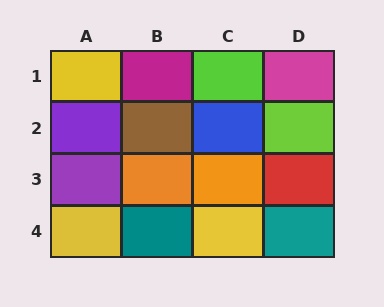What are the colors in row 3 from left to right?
Purple, orange, orange, red.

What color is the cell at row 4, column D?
Teal.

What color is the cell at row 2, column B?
Brown.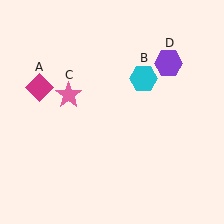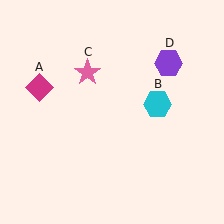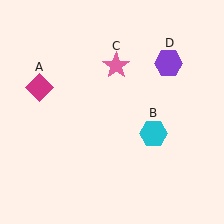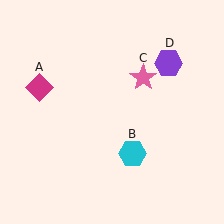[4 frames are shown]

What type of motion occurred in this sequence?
The cyan hexagon (object B), pink star (object C) rotated clockwise around the center of the scene.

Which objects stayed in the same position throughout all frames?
Magenta diamond (object A) and purple hexagon (object D) remained stationary.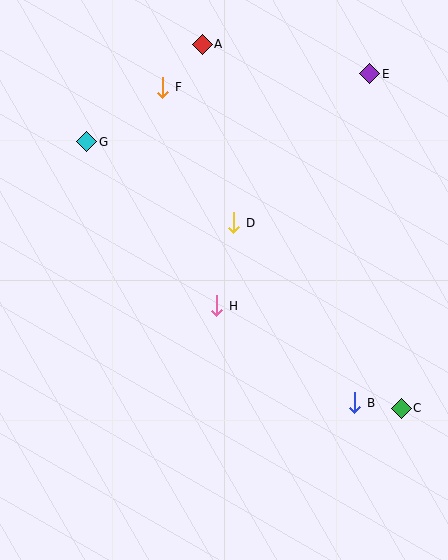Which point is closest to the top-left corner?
Point G is closest to the top-left corner.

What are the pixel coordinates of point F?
Point F is at (163, 87).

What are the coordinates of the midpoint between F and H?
The midpoint between F and H is at (190, 197).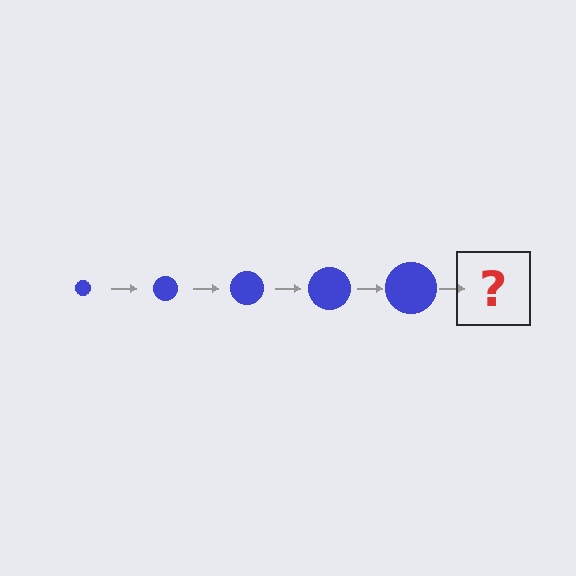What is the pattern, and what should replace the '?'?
The pattern is that the circle gets progressively larger each step. The '?' should be a blue circle, larger than the previous one.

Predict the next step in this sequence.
The next step is a blue circle, larger than the previous one.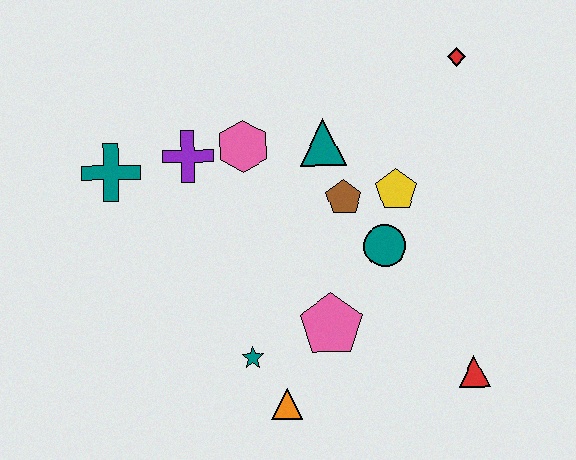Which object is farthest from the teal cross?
The red triangle is farthest from the teal cross.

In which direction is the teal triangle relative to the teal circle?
The teal triangle is above the teal circle.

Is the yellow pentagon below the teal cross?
Yes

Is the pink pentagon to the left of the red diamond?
Yes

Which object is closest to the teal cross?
The purple cross is closest to the teal cross.